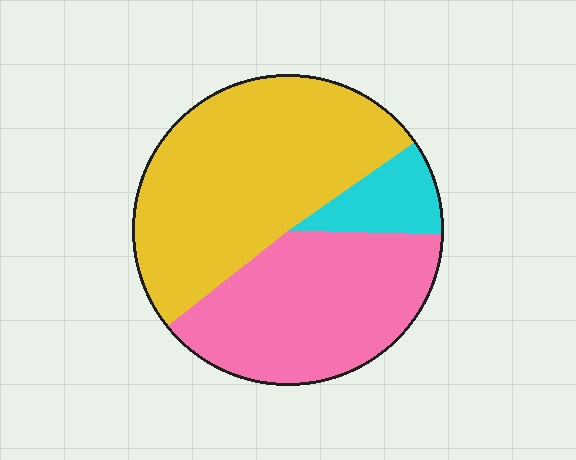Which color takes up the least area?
Cyan, at roughly 10%.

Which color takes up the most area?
Yellow, at roughly 50%.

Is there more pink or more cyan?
Pink.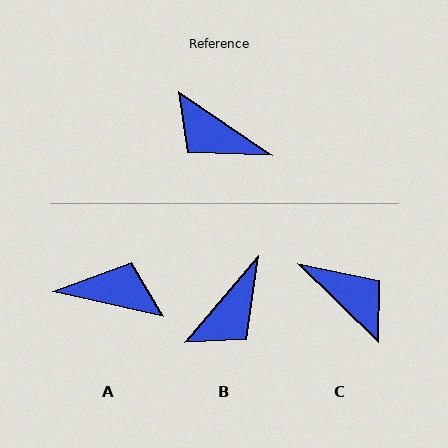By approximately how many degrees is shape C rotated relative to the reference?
Approximately 171 degrees counter-clockwise.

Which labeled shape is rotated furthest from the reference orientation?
C, about 171 degrees away.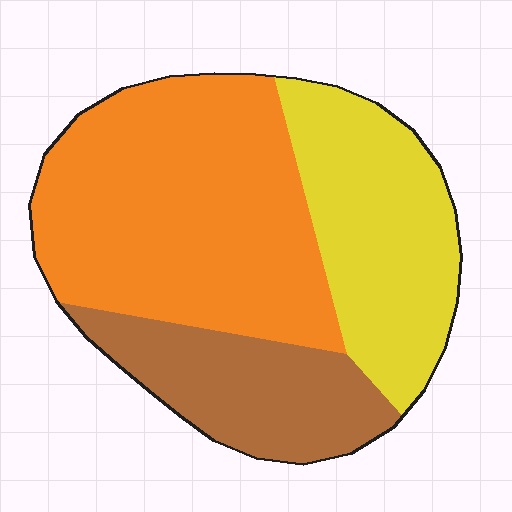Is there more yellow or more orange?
Orange.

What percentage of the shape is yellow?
Yellow takes up between a quarter and a half of the shape.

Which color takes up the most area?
Orange, at roughly 50%.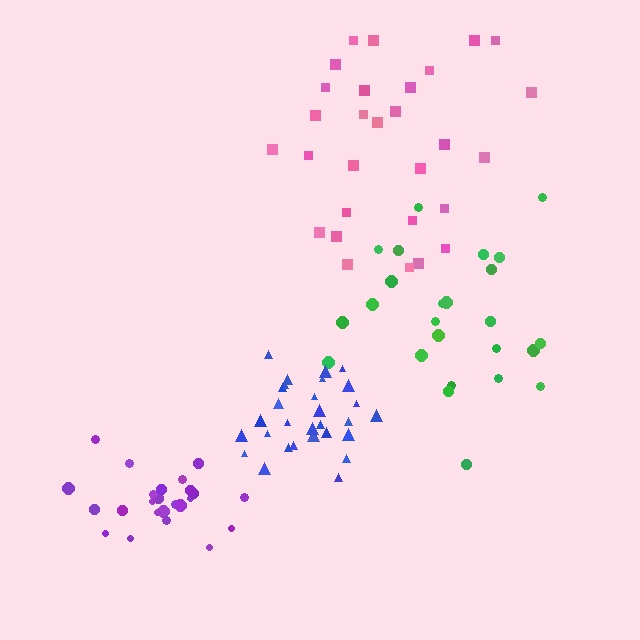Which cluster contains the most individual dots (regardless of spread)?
Pink (29).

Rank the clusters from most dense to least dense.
blue, purple, pink, green.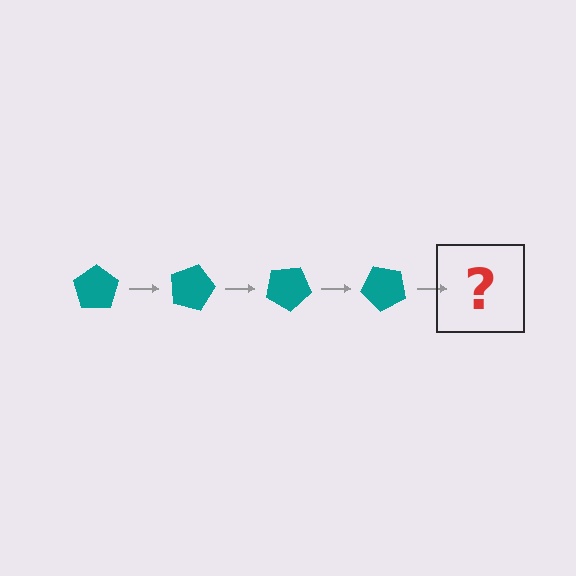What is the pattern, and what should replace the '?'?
The pattern is that the pentagon rotates 15 degrees each step. The '?' should be a teal pentagon rotated 60 degrees.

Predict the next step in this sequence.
The next step is a teal pentagon rotated 60 degrees.